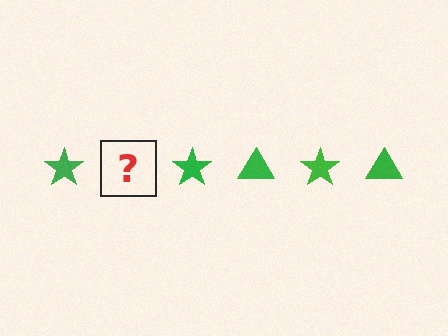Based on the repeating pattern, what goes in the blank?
The blank should be a green triangle.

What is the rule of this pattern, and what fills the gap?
The rule is that the pattern cycles through star, triangle shapes in green. The gap should be filled with a green triangle.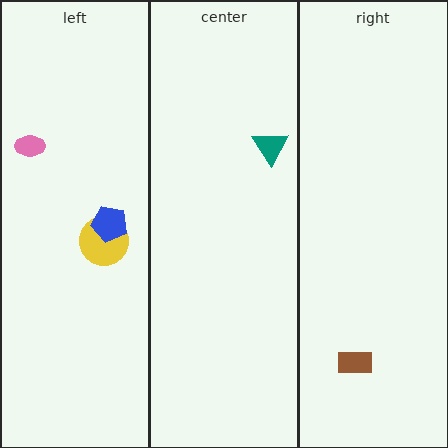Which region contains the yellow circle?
The left region.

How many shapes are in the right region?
1.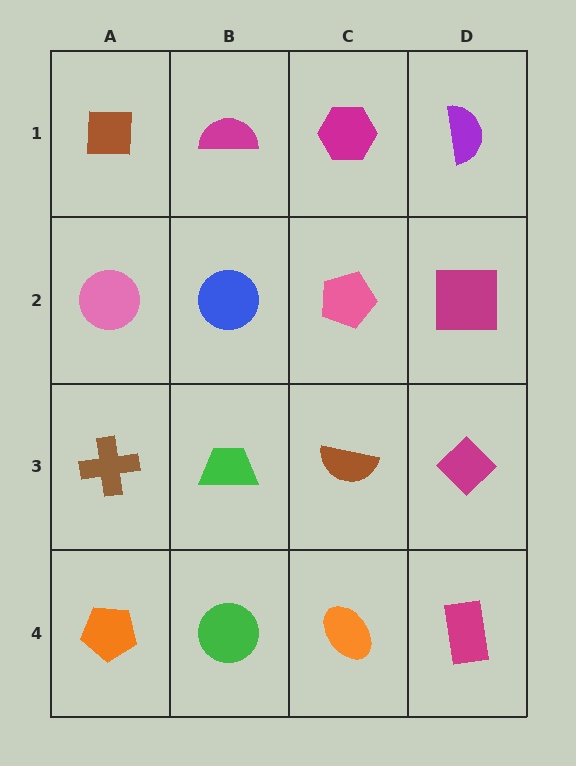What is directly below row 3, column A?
An orange pentagon.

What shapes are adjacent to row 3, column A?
A pink circle (row 2, column A), an orange pentagon (row 4, column A), a green trapezoid (row 3, column B).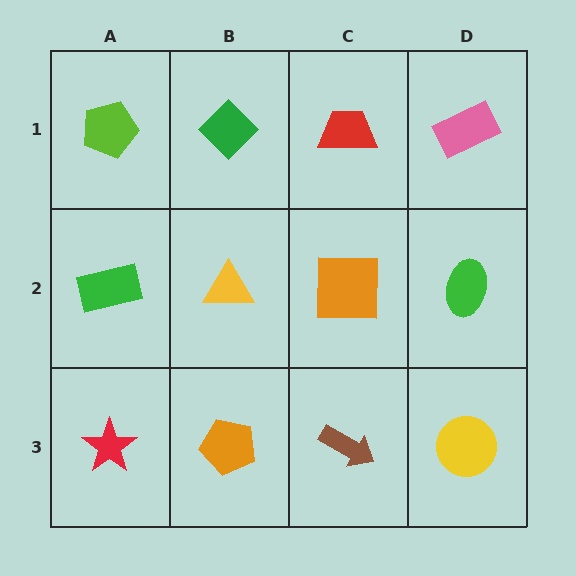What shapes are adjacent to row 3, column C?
An orange square (row 2, column C), an orange pentagon (row 3, column B), a yellow circle (row 3, column D).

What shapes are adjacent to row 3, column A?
A green rectangle (row 2, column A), an orange pentagon (row 3, column B).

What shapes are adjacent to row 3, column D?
A green ellipse (row 2, column D), a brown arrow (row 3, column C).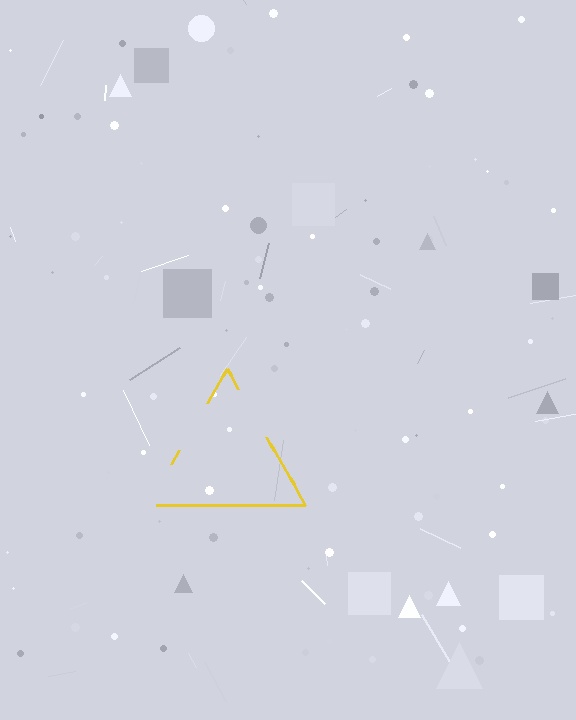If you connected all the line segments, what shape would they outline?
They would outline a triangle.